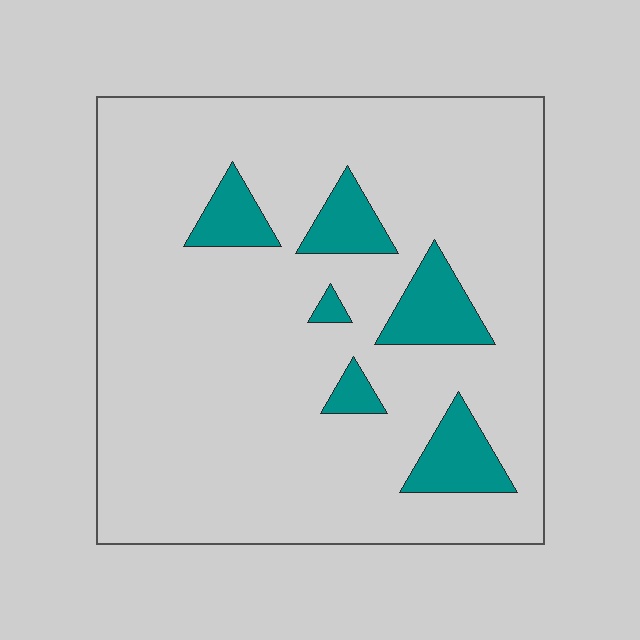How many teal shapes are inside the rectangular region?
6.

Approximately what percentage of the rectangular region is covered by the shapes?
Approximately 10%.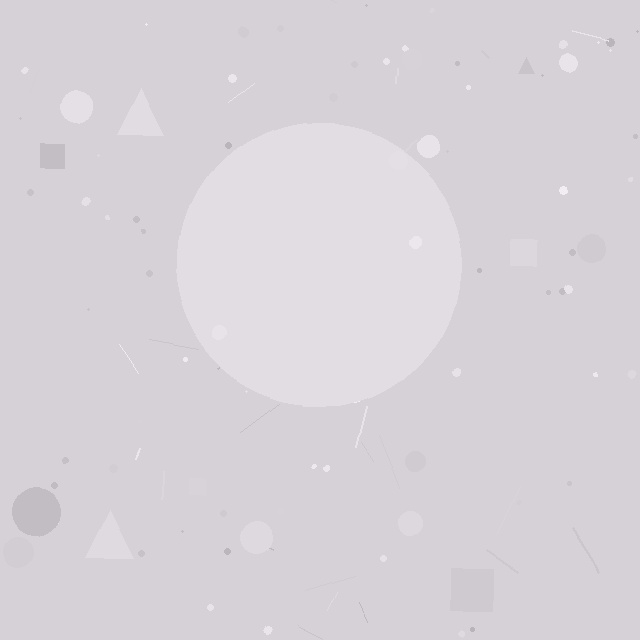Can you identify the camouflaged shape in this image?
The camouflaged shape is a circle.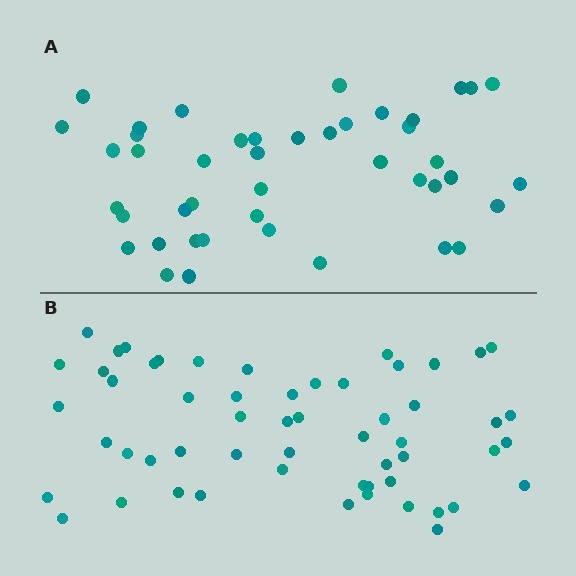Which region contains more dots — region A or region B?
Region B (the bottom region) has more dots.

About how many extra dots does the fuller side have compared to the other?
Region B has roughly 12 or so more dots than region A.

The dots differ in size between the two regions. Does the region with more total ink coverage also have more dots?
No. Region A has more total ink coverage because its dots are larger, but region B actually contains more individual dots. Total area can be misleading — the number of items is what matters here.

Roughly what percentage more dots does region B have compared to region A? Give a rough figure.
About 25% more.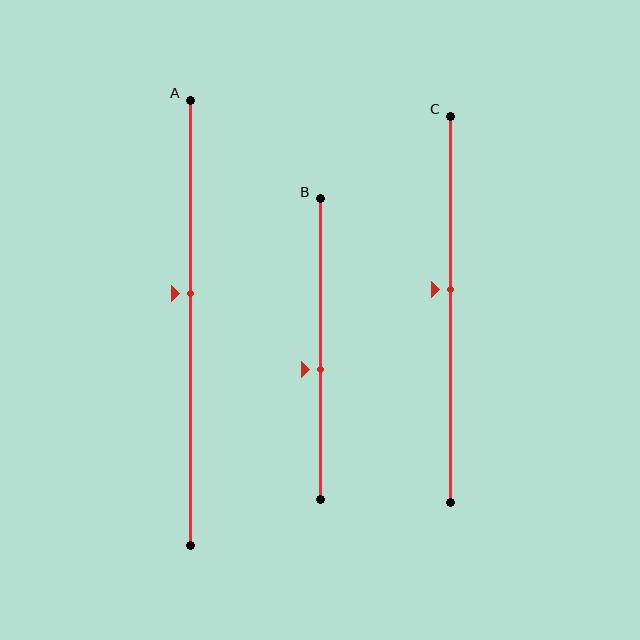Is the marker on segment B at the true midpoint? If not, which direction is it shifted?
No, the marker on segment B is shifted downward by about 7% of the segment length.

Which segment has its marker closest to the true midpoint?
Segment C has its marker closest to the true midpoint.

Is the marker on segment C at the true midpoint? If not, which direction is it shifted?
No, the marker on segment C is shifted upward by about 5% of the segment length.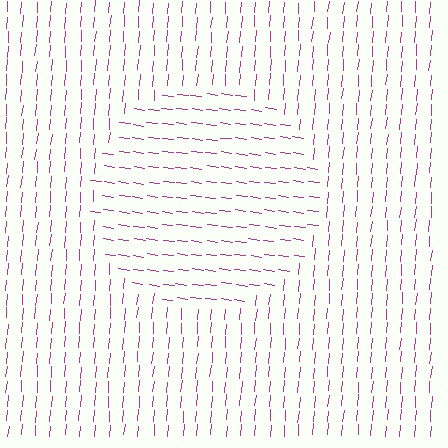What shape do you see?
I see a circle.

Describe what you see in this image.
The image is filled with small magenta line segments. A circle region in the image has lines oriented differently from the surrounding lines, creating a visible texture boundary.